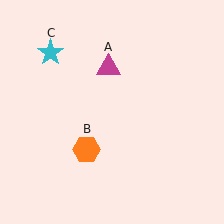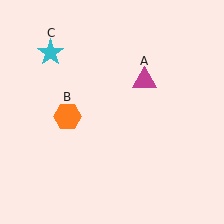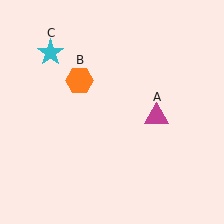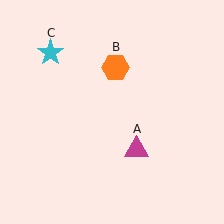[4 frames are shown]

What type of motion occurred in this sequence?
The magenta triangle (object A), orange hexagon (object B) rotated clockwise around the center of the scene.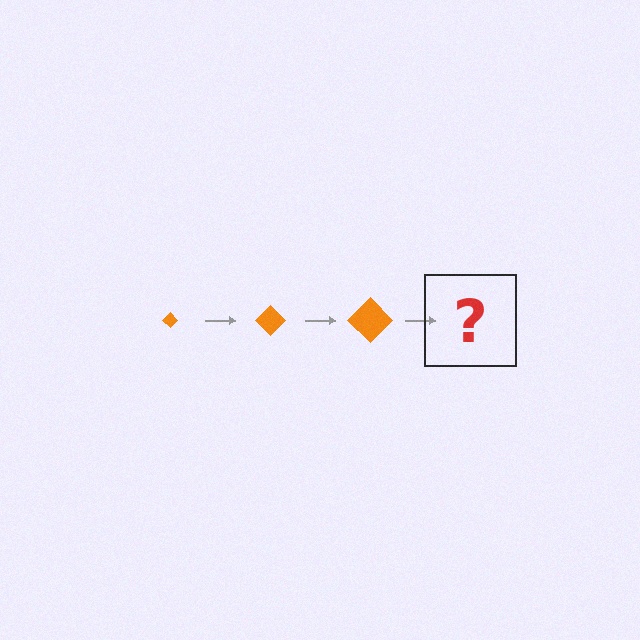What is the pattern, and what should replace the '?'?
The pattern is that the diamond gets progressively larger each step. The '?' should be an orange diamond, larger than the previous one.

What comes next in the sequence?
The next element should be an orange diamond, larger than the previous one.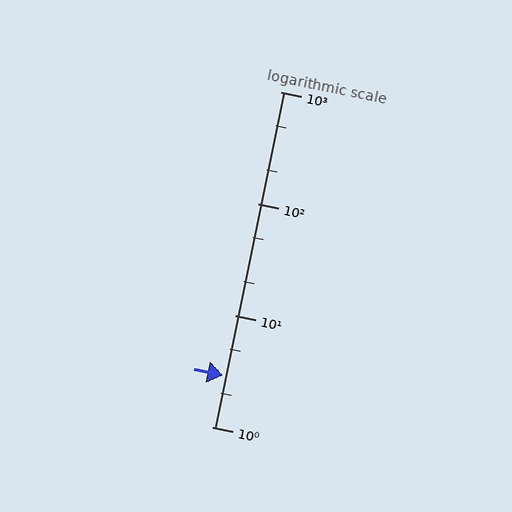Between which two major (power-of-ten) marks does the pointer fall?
The pointer is between 1 and 10.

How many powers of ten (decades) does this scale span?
The scale spans 3 decades, from 1 to 1000.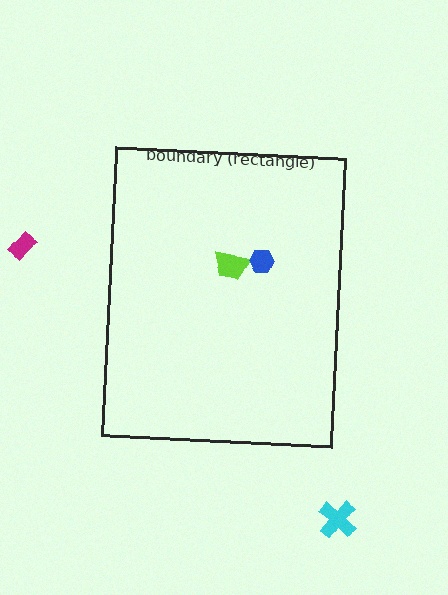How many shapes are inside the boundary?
2 inside, 2 outside.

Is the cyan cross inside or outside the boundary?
Outside.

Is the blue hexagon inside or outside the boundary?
Inside.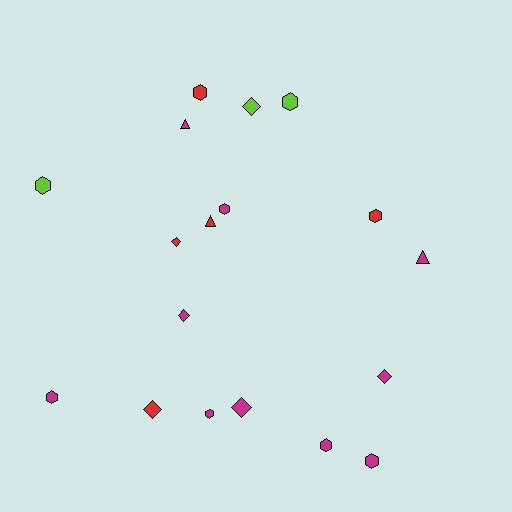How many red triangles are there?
There is 1 red triangle.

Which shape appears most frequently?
Hexagon, with 9 objects.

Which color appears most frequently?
Magenta, with 10 objects.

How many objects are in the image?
There are 18 objects.